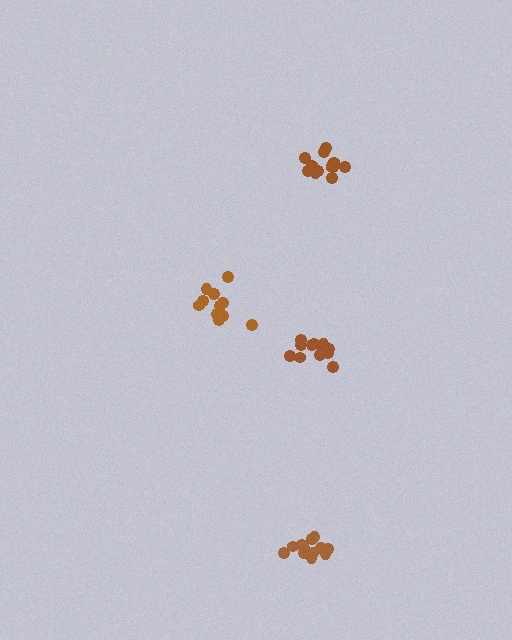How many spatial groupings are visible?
There are 4 spatial groupings.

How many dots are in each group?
Group 1: 12 dots, Group 2: 14 dots, Group 3: 13 dots, Group 4: 12 dots (51 total).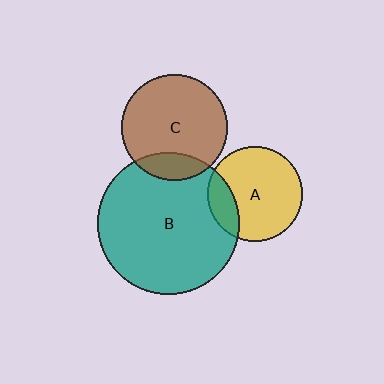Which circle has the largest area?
Circle B (teal).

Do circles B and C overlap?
Yes.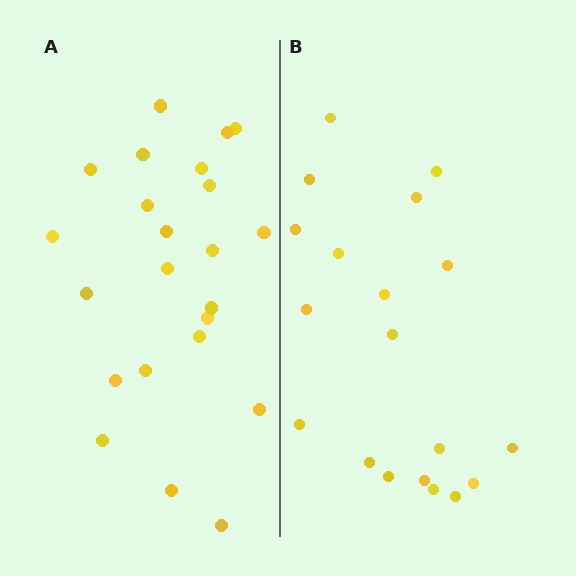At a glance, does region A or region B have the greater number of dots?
Region A (the left region) has more dots.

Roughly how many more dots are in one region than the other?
Region A has about 4 more dots than region B.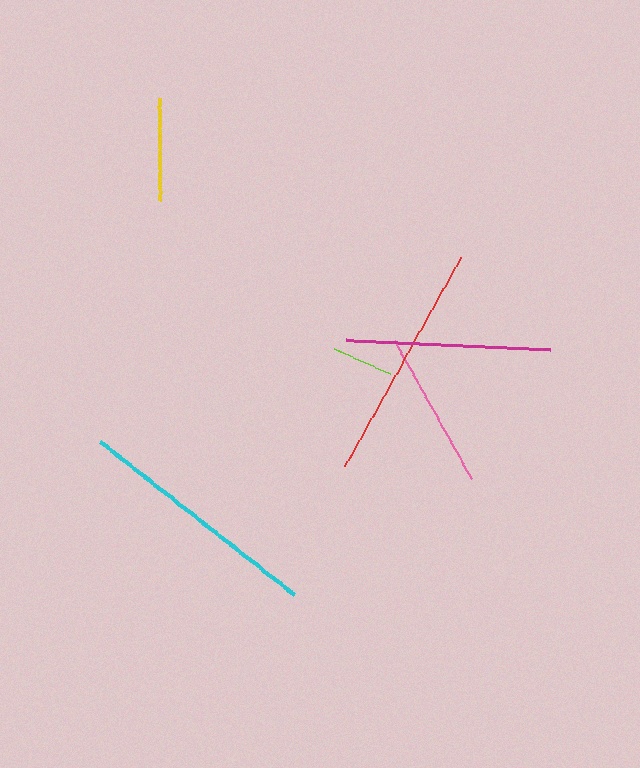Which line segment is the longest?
The cyan line is the longest at approximately 248 pixels.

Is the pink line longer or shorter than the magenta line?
The magenta line is longer than the pink line.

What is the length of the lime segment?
The lime segment is approximately 61 pixels long.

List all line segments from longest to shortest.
From longest to shortest: cyan, red, magenta, pink, yellow, lime.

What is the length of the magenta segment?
The magenta segment is approximately 204 pixels long.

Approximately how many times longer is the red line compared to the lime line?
The red line is approximately 3.9 times the length of the lime line.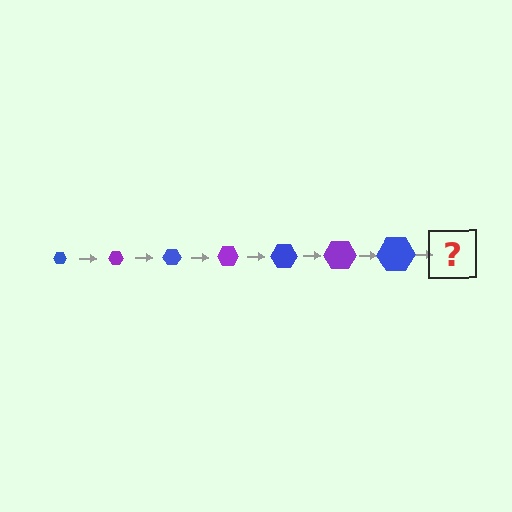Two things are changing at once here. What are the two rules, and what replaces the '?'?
The two rules are that the hexagon grows larger each step and the color cycles through blue and purple. The '?' should be a purple hexagon, larger than the previous one.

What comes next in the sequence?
The next element should be a purple hexagon, larger than the previous one.